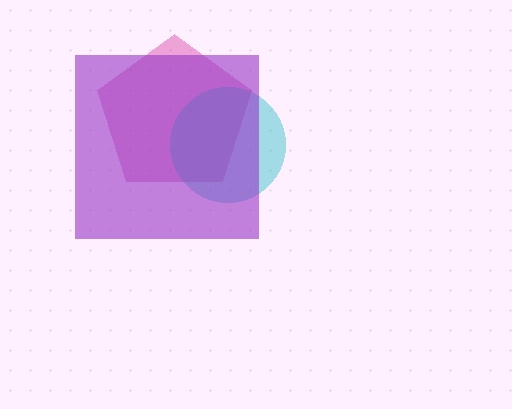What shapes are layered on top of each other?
The layered shapes are: a magenta pentagon, a cyan circle, a purple square.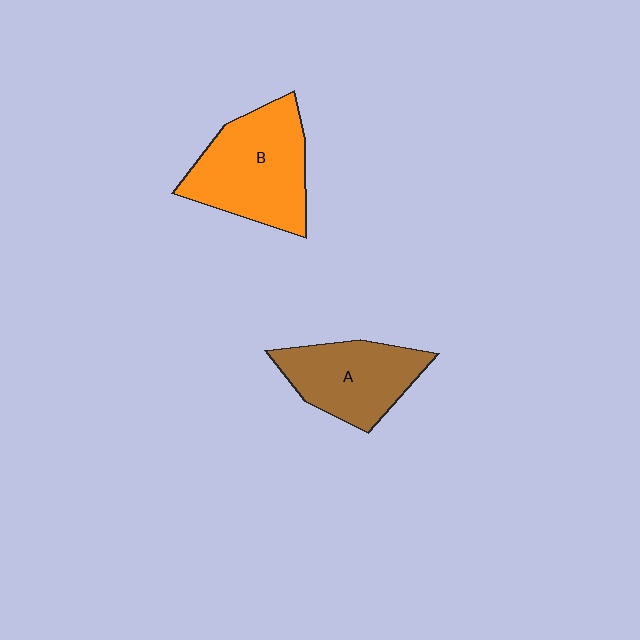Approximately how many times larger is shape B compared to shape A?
Approximately 1.3 times.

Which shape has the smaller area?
Shape A (brown).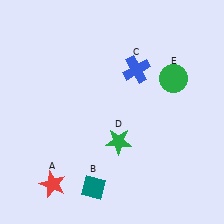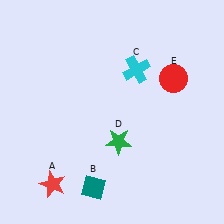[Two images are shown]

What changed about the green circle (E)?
In Image 1, E is green. In Image 2, it changed to red.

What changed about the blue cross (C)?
In Image 1, C is blue. In Image 2, it changed to cyan.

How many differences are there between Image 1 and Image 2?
There are 2 differences between the two images.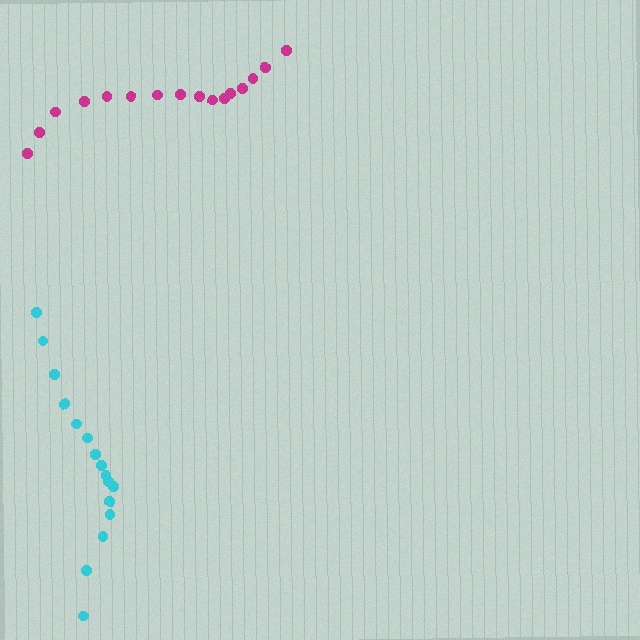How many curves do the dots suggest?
There are 2 distinct paths.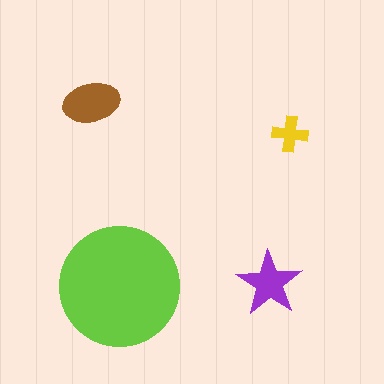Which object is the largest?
The lime circle.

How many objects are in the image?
There are 4 objects in the image.